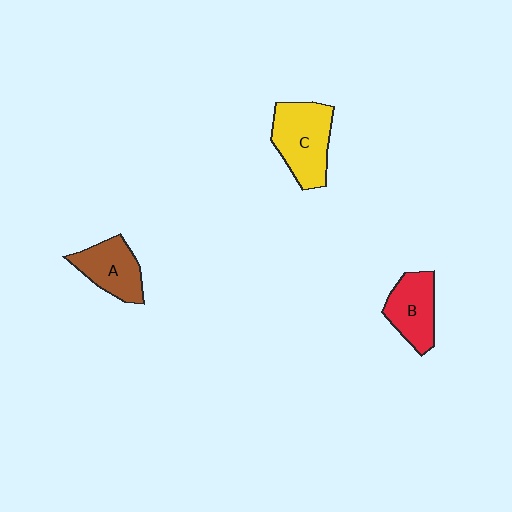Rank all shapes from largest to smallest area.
From largest to smallest: C (yellow), B (red), A (brown).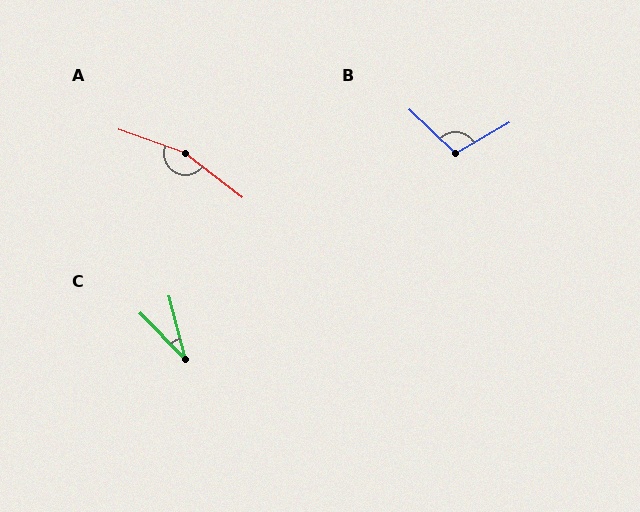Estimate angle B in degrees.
Approximately 106 degrees.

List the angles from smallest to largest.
C (30°), B (106°), A (162°).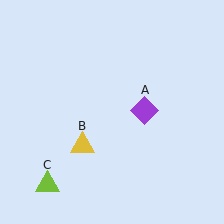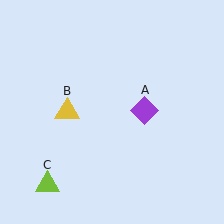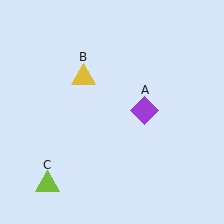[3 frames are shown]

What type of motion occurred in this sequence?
The yellow triangle (object B) rotated clockwise around the center of the scene.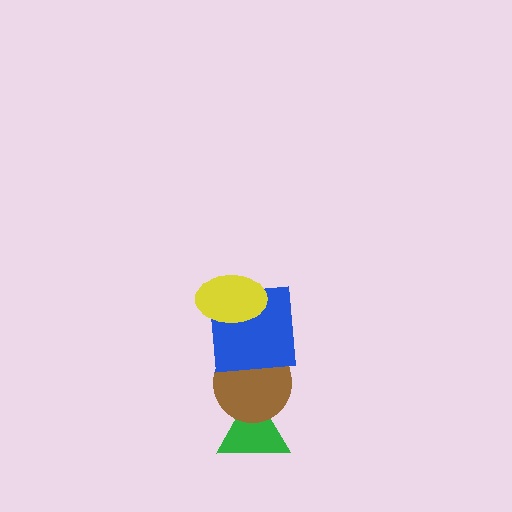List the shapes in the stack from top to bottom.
From top to bottom: the yellow ellipse, the blue square, the brown circle, the green triangle.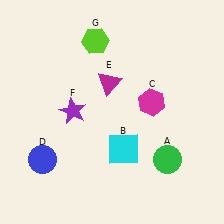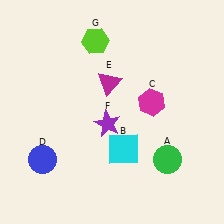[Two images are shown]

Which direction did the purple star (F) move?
The purple star (F) moved right.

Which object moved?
The purple star (F) moved right.